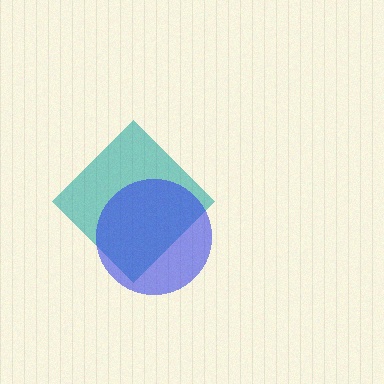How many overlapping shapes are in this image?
There are 2 overlapping shapes in the image.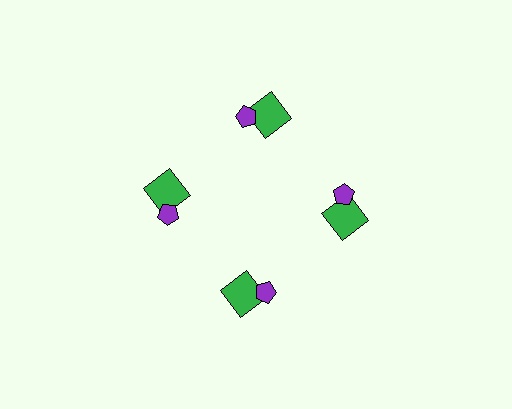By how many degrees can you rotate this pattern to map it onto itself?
The pattern maps onto itself every 90 degrees of rotation.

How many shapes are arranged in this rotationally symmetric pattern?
There are 8 shapes, arranged in 4 groups of 2.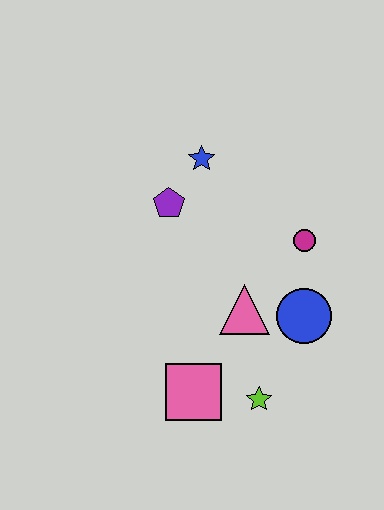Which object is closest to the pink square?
The lime star is closest to the pink square.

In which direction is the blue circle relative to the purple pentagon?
The blue circle is to the right of the purple pentagon.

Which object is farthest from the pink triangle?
The blue star is farthest from the pink triangle.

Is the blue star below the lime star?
No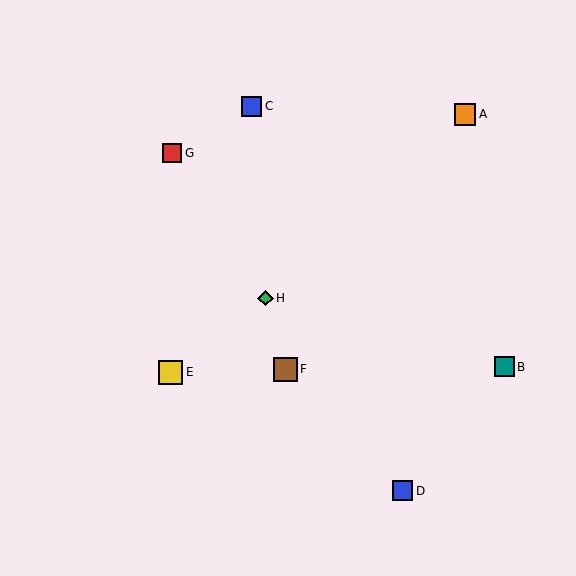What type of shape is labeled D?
Shape D is a blue square.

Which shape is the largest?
The yellow square (labeled E) is the largest.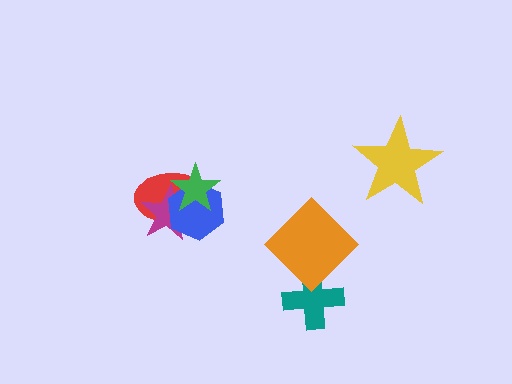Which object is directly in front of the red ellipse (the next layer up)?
The magenta star is directly in front of the red ellipse.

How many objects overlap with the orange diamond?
1 object overlaps with the orange diamond.